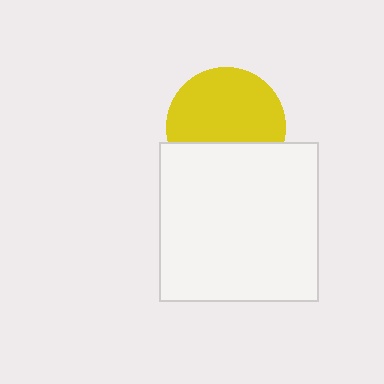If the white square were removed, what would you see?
You would see the complete yellow circle.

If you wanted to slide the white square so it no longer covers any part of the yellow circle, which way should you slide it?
Slide it down — that is the most direct way to separate the two shapes.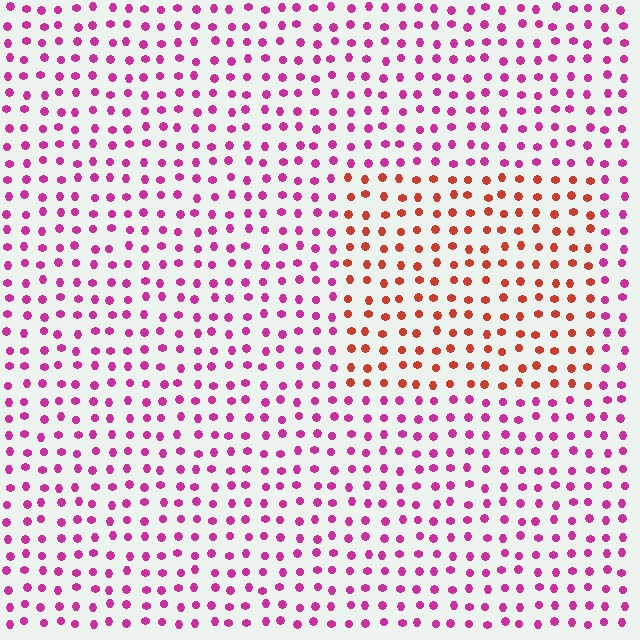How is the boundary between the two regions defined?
The boundary is defined purely by a slight shift in hue (about 49 degrees). Spacing, size, and orientation are identical on both sides.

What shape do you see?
I see a rectangle.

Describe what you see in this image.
The image is filled with small magenta elements in a uniform arrangement. A rectangle-shaped region is visible where the elements are tinted to a slightly different hue, forming a subtle color boundary.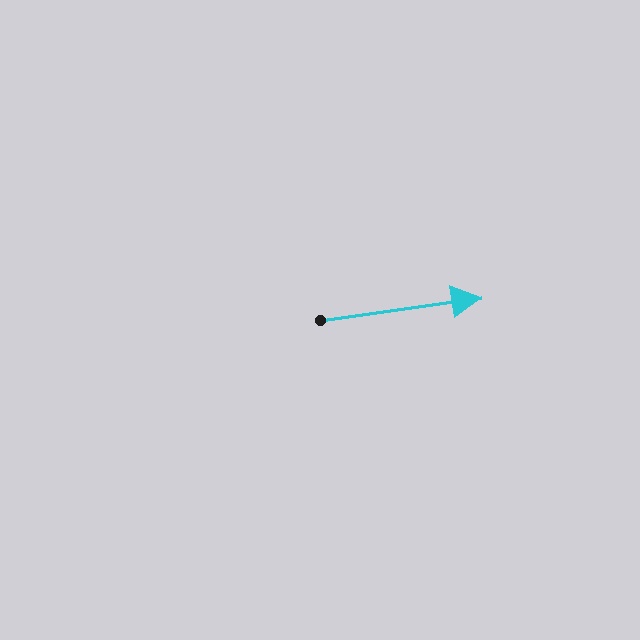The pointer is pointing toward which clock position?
Roughly 3 o'clock.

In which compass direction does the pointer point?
East.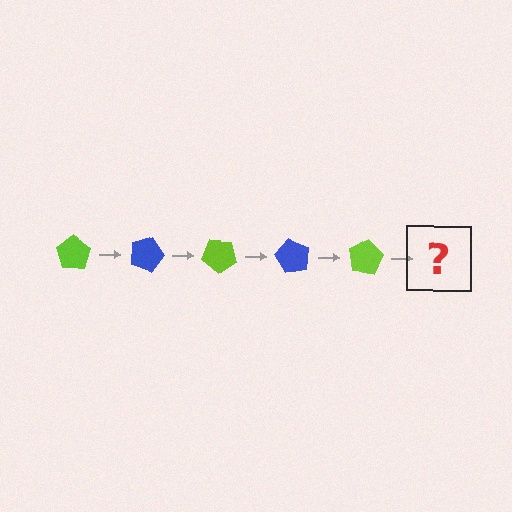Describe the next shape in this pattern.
It should be a blue pentagon, rotated 100 degrees from the start.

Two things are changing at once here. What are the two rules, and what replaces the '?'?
The two rules are that it rotates 20 degrees each step and the color cycles through lime and blue. The '?' should be a blue pentagon, rotated 100 degrees from the start.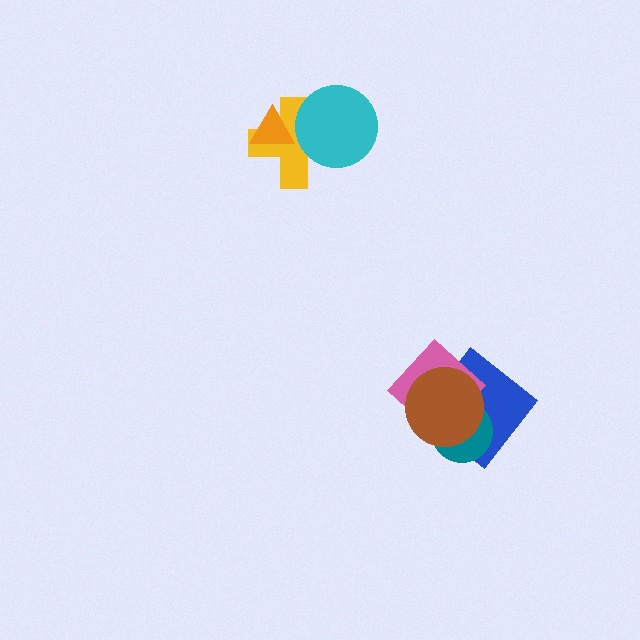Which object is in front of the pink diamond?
The brown circle is in front of the pink diamond.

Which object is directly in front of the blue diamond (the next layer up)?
The teal circle is directly in front of the blue diamond.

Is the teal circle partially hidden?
Yes, it is partially covered by another shape.